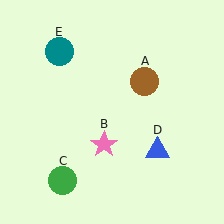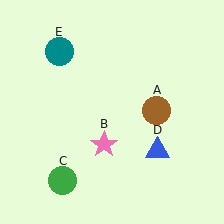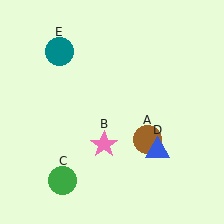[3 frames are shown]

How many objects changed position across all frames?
1 object changed position: brown circle (object A).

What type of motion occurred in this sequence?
The brown circle (object A) rotated clockwise around the center of the scene.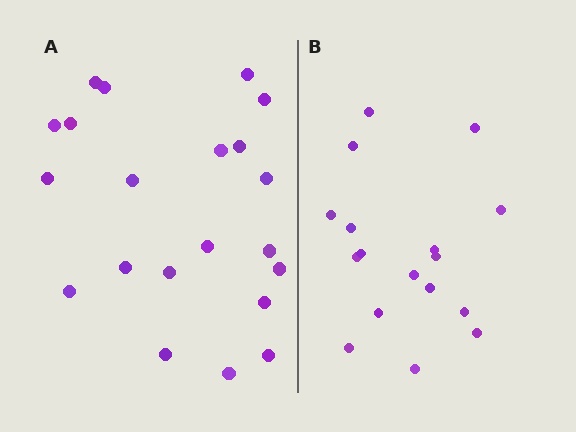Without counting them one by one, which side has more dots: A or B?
Region A (the left region) has more dots.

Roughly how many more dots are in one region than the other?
Region A has about 4 more dots than region B.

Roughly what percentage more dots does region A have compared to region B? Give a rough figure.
About 25% more.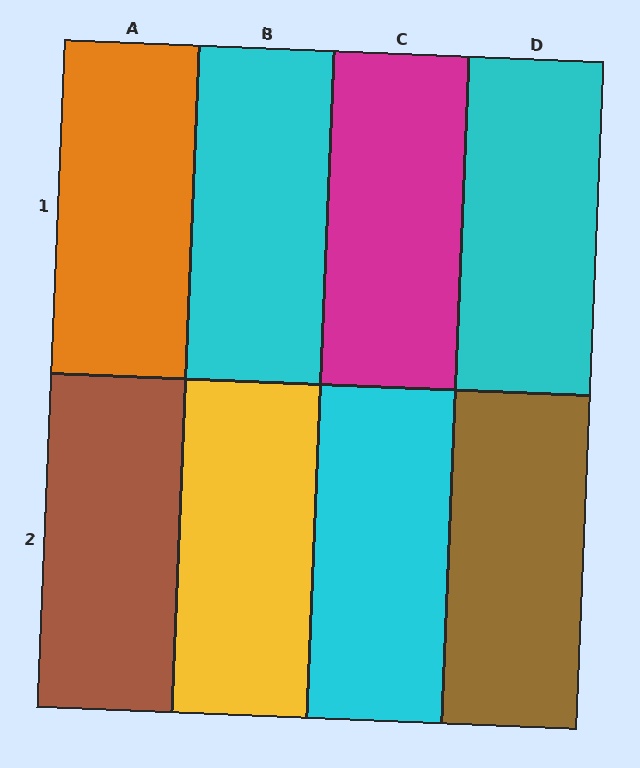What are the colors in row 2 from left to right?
Brown, yellow, cyan, brown.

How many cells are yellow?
1 cell is yellow.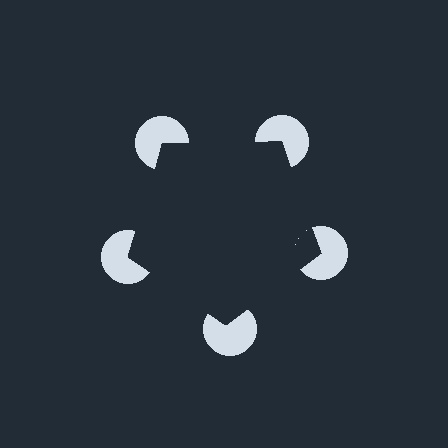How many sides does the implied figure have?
5 sides.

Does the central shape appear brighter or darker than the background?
It typically appears slightly darker than the background, even though no actual brightness change is drawn.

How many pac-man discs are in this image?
There are 5 — one at each vertex of the illusory pentagon.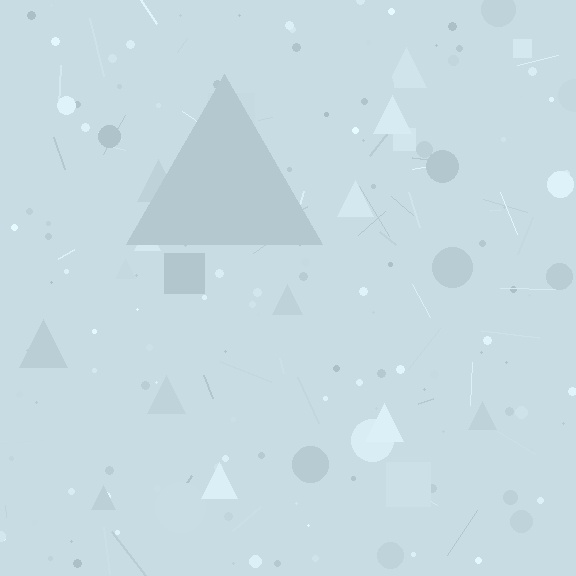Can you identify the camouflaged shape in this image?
The camouflaged shape is a triangle.